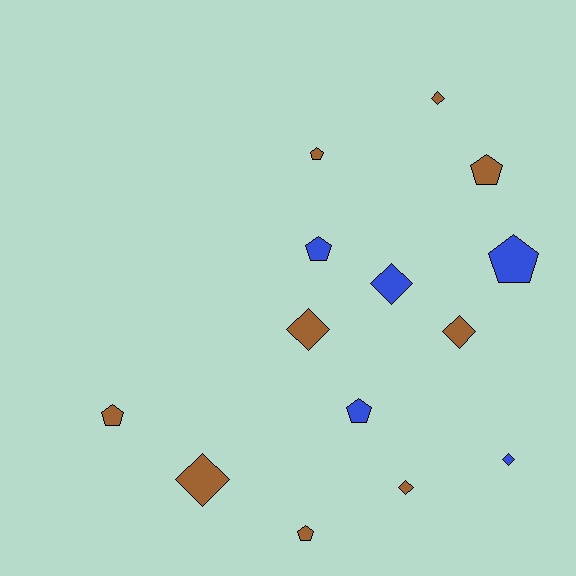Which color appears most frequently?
Brown, with 9 objects.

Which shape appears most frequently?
Diamond, with 7 objects.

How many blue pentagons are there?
There are 3 blue pentagons.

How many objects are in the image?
There are 14 objects.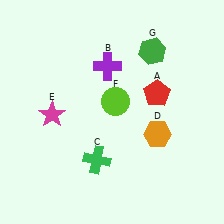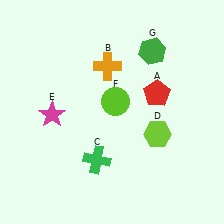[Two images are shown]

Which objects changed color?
B changed from purple to orange. D changed from orange to lime.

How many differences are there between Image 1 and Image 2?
There are 2 differences between the two images.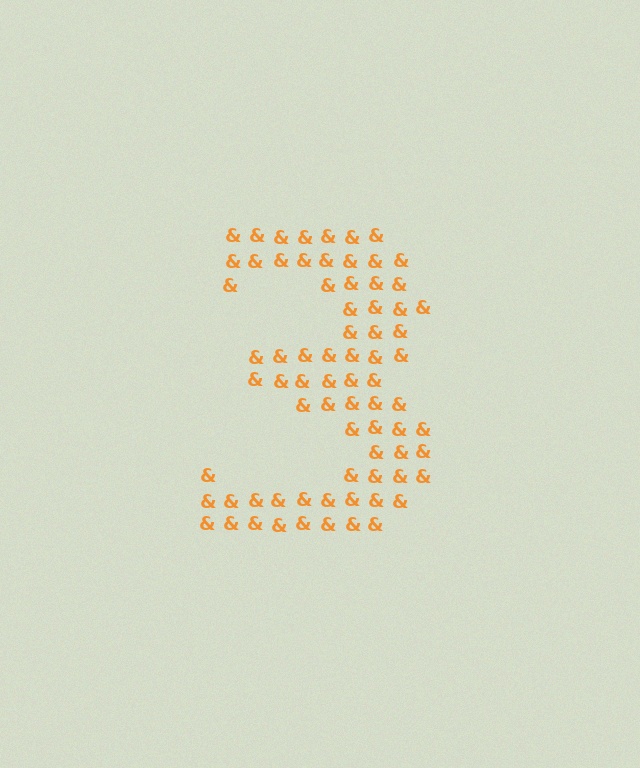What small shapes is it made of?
It is made of small ampersands.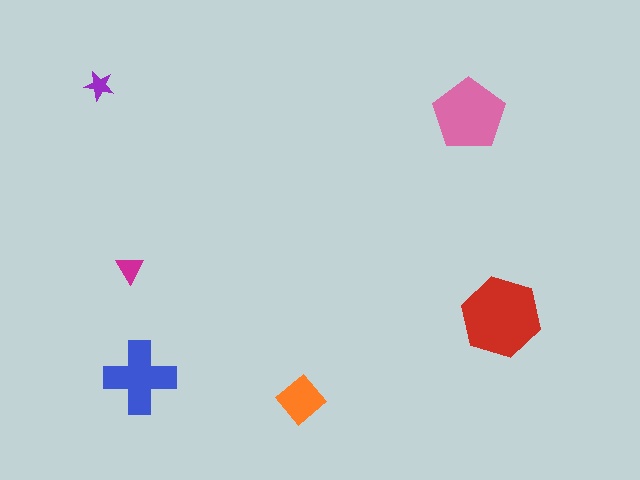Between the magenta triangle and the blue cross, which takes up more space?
The blue cross.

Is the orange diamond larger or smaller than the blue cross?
Smaller.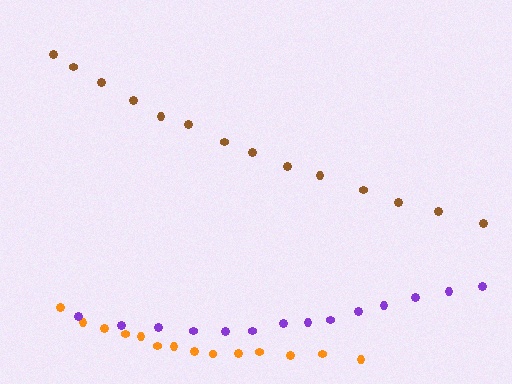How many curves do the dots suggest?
There are 3 distinct paths.